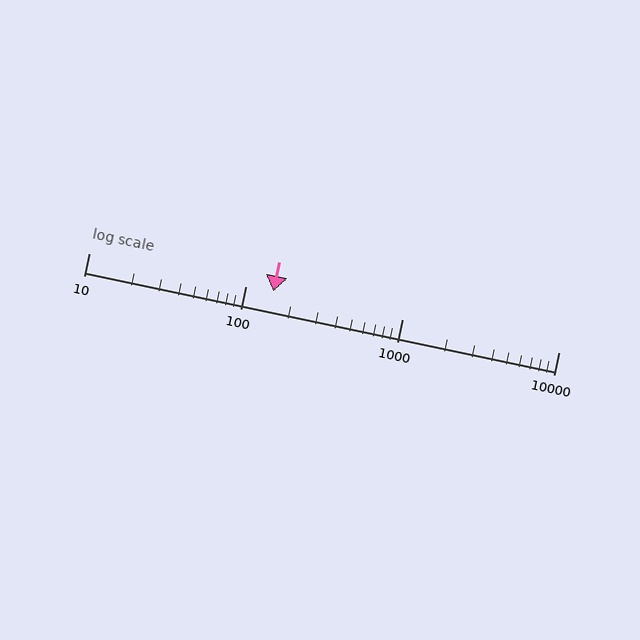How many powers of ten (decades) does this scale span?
The scale spans 3 decades, from 10 to 10000.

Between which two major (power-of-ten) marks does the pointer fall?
The pointer is between 100 and 1000.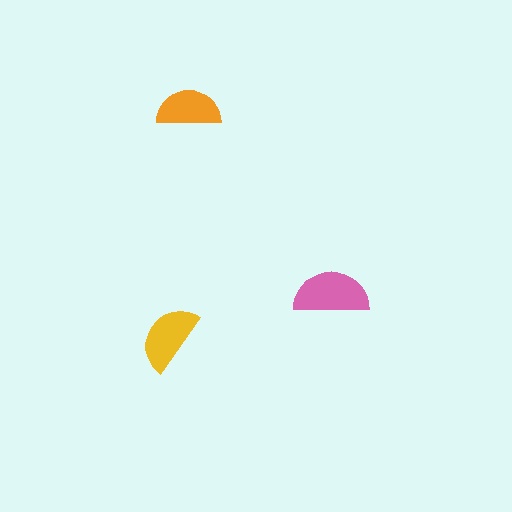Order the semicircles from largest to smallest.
the pink one, the yellow one, the orange one.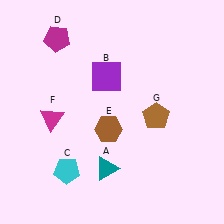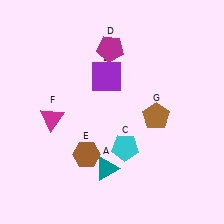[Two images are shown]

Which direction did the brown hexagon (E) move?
The brown hexagon (E) moved down.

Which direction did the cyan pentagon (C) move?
The cyan pentagon (C) moved right.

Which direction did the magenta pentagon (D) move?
The magenta pentagon (D) moved right.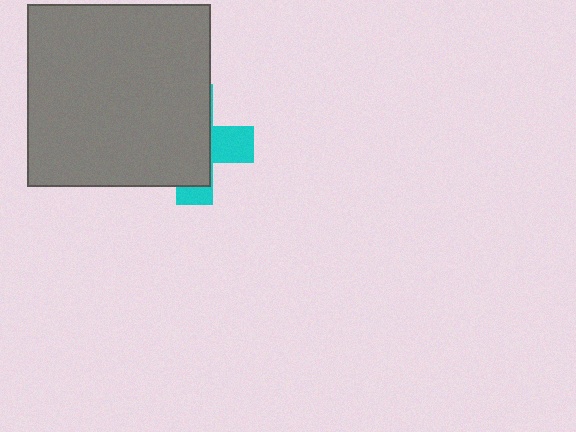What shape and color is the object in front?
The object in front is a gray square.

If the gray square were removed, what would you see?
You would see the complete cyan cross.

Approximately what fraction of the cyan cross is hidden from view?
Roughly 69% of the cyan cross is hidden behind the gray square.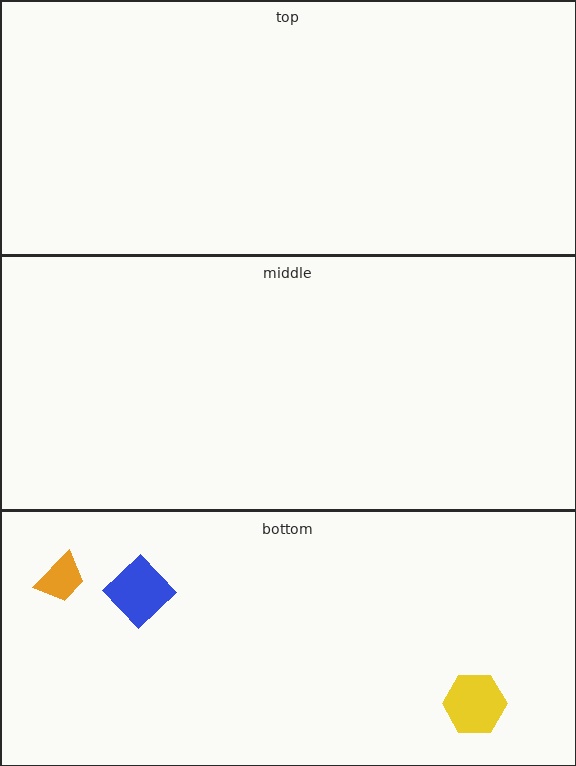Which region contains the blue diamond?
The bottom region.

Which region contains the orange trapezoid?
The bottom region.